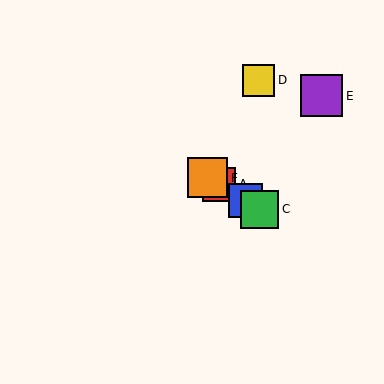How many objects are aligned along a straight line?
4 objects (A, B, C, F) are aligned along a straight line.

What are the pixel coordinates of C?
Object C is at (259, 209).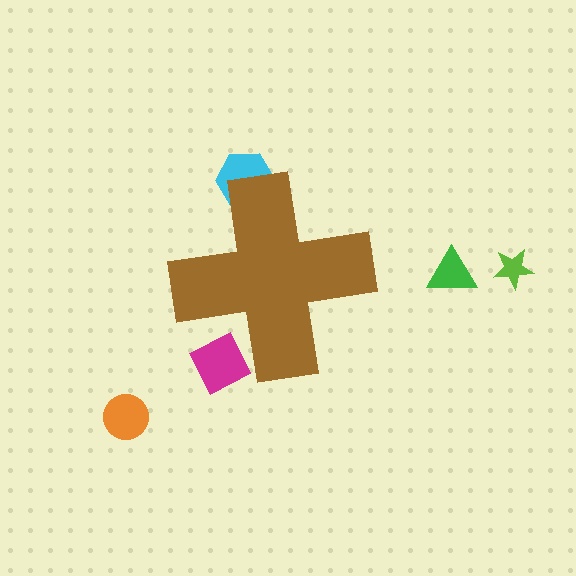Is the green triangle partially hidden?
No, the green triangle is fully visible.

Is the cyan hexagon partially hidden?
Yes, the cyan hexagon is partially hidden behind the brown cross.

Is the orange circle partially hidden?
No, the orange circle is fully visible.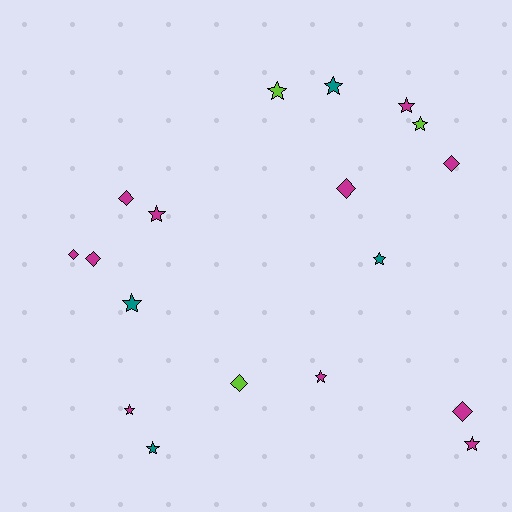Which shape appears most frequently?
Star, with 11 objects.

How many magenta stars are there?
There are 5 magenta stars.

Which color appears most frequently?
Magenta, with 11 objects.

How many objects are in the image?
There are 18 objects.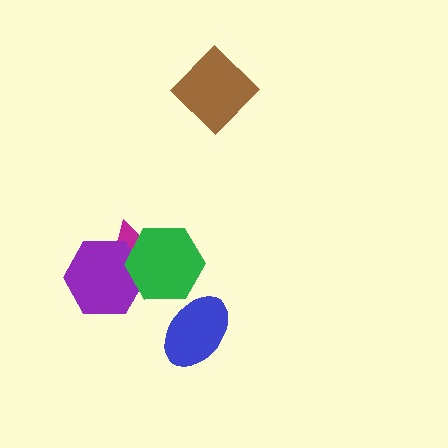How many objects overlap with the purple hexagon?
2 objects overlap with the purple hexagon.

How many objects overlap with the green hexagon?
2 objects overlap with the green hexagon.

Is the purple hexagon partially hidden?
Yes, it is partially covered by another shape.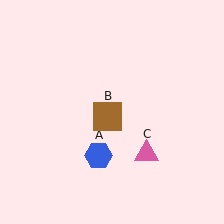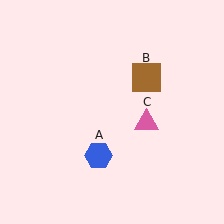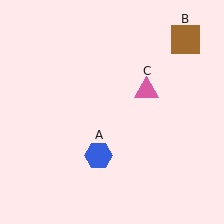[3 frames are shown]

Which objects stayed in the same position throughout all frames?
Blue hexagon (object A) remained stationary.